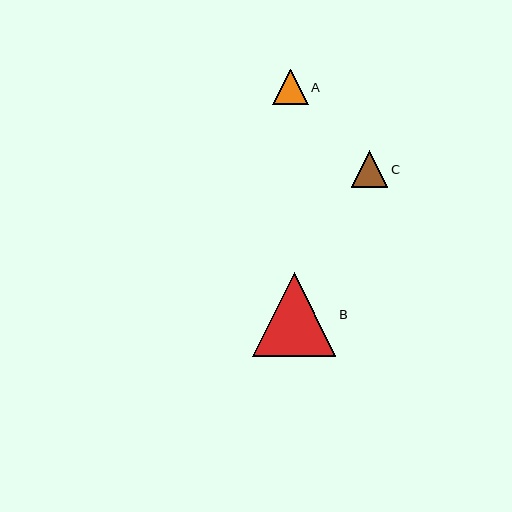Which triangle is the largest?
Triangle B is the largest with a size of approximately 83 pixels.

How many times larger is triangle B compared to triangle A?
Triangle B is approximately 2.3 times the size of triangle A.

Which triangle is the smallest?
Triangle A is the smallest with a size of approximately 36 pixels.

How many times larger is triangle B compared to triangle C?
Triangle B is approximately 2.3 times the size of triangle C.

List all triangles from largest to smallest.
From largest to smallest: B, C, A.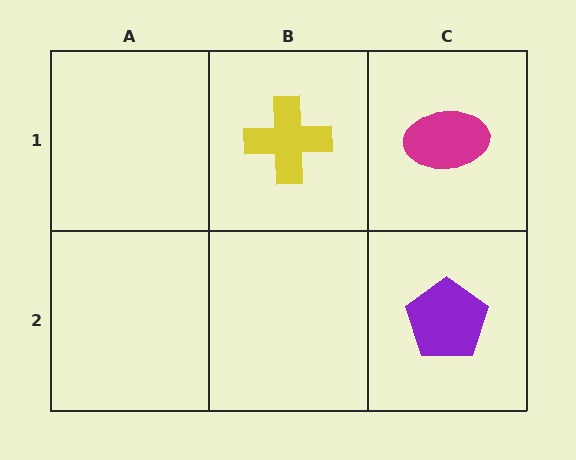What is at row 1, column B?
A yellow cross.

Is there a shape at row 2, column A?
No, that cell is empty.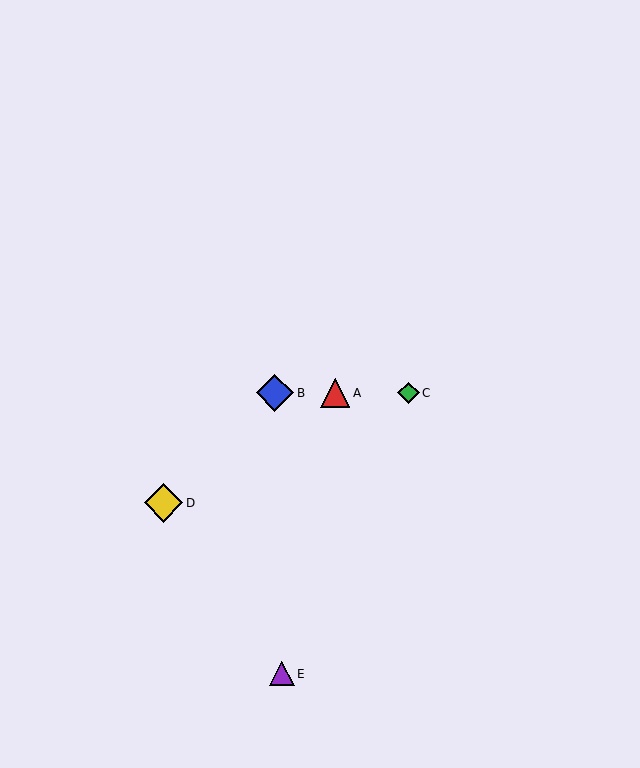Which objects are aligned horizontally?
Objects A, B, C are aligned horizontally.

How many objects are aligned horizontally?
3 objects (A, B, C) are aligned horizontally.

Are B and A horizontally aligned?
Yes, both are at y≈393.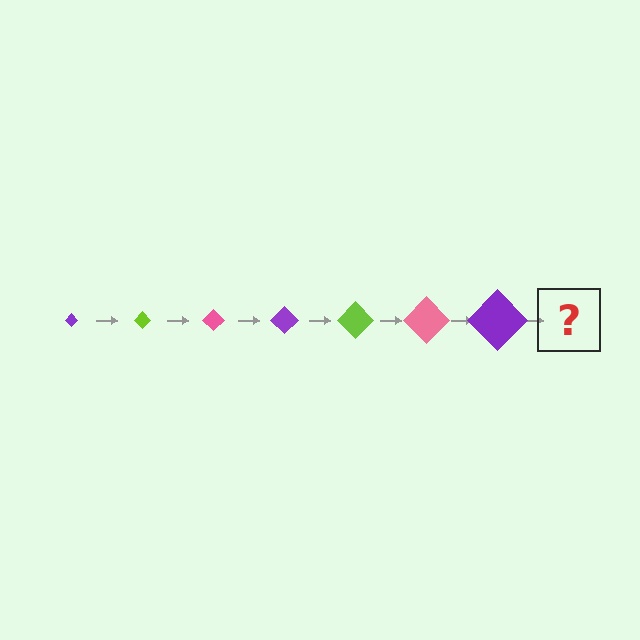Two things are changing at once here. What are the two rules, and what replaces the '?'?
The two rules are that the diamond grows larger each step and the color cycles through purple, lime, and pink. The '?' should be a lime diamond, larger than the previous one.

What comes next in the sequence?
The next element should be a lime diamond, larger than the previous one.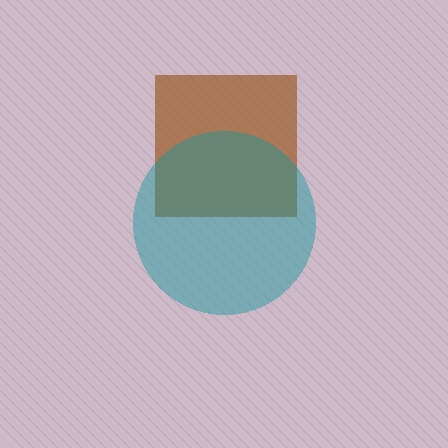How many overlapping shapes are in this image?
There are 2 overlapping shapes in the image.